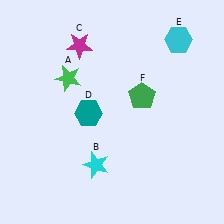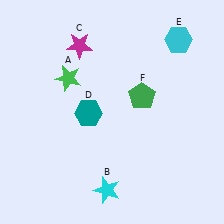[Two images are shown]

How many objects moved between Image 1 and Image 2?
1 object moved between the two images.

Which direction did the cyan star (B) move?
The cyan star (B) moved down.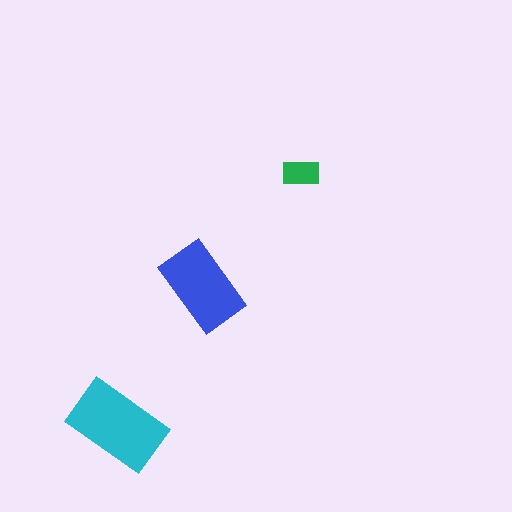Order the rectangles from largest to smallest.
the cyan one, the blue one, the green one.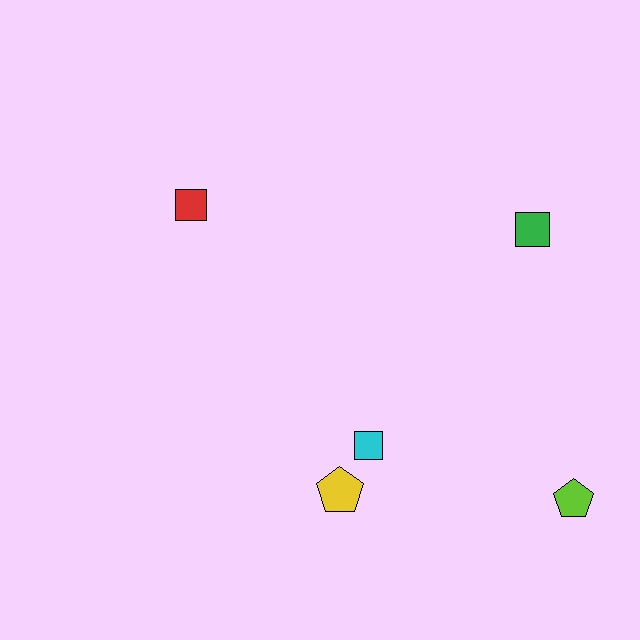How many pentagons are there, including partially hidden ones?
There are 2 pentagons.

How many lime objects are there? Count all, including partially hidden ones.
There is 1 lime object.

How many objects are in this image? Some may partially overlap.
There are 5 objects.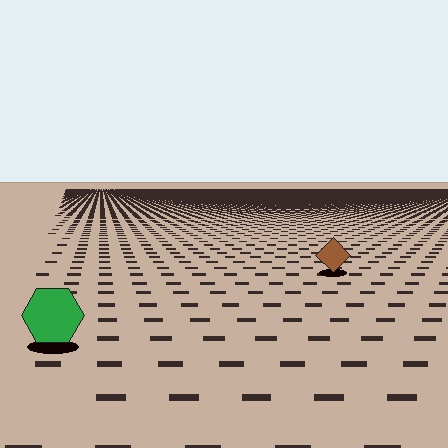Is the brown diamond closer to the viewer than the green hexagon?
No. The green hexagon is closer — you can tell from the texture gradient: the ground texture is coarser near it.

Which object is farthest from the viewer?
The brown diamond is farthest from the viewer. It appears smaller and the ground texture around it is denser.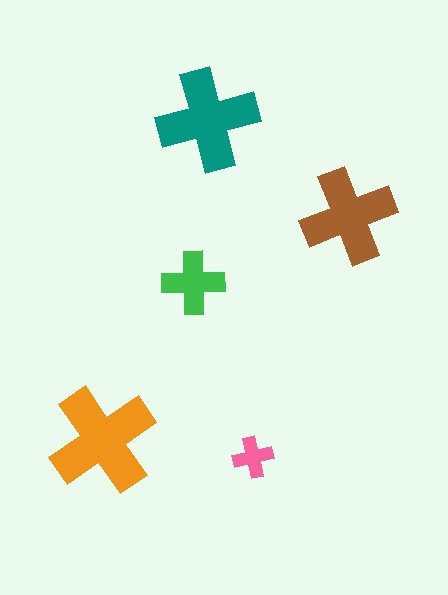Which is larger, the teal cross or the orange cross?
The orange one.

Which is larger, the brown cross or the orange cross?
The orange one.